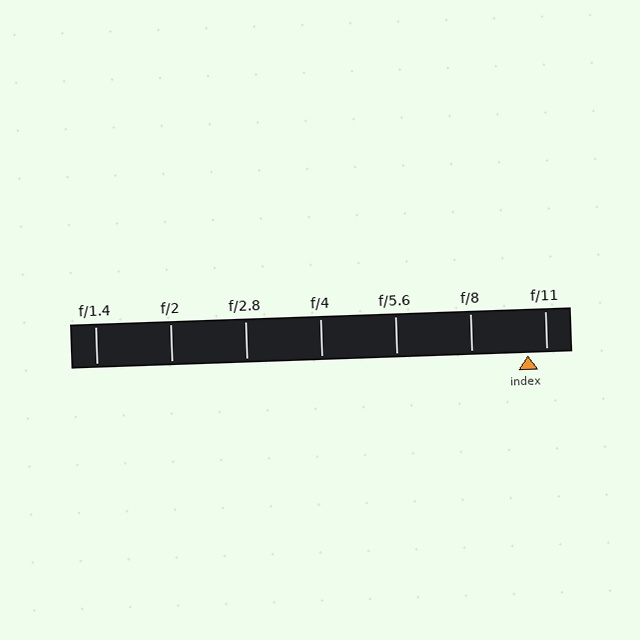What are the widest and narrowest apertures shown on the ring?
The widest aperture shown is f/1.4 and the narrowest is f/11.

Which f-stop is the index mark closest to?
The index mark is closest to f/11.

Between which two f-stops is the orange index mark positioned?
The index mark is between f/8 and f/11.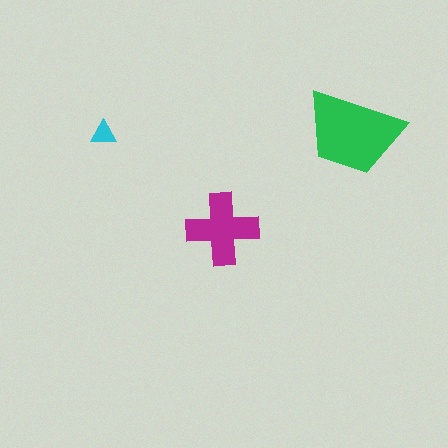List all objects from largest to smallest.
The green trapezoid, the magenta cross, the cyan triangle.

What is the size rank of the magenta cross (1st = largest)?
2nd.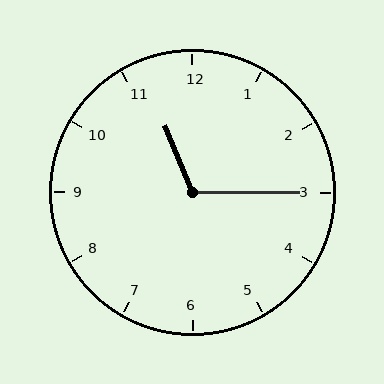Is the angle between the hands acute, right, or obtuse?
It is obtuse.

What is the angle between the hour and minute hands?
Approximately 112 degrees.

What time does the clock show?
11:15.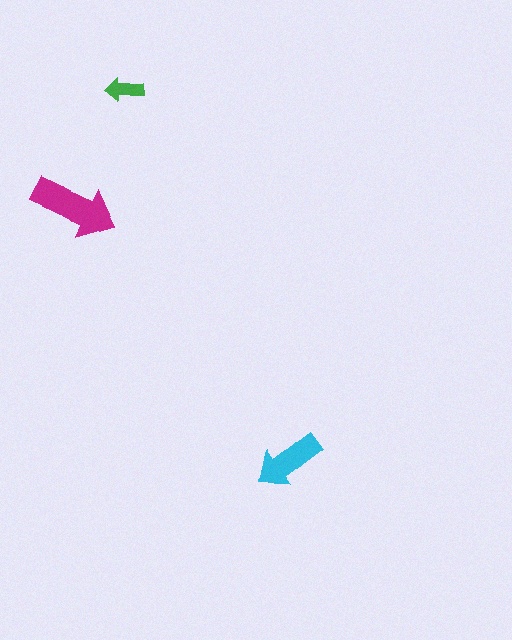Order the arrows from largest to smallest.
the magenta one, the cyan one, the green one.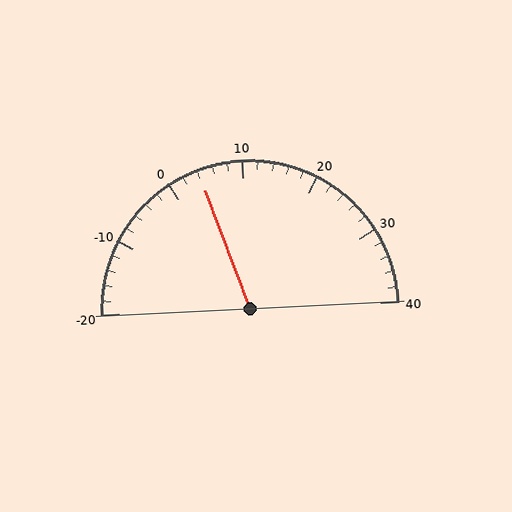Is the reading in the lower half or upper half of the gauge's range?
The reading is in the lower half of the range (-20 to 40).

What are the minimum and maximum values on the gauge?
The gauge ranges from -20 to 40.